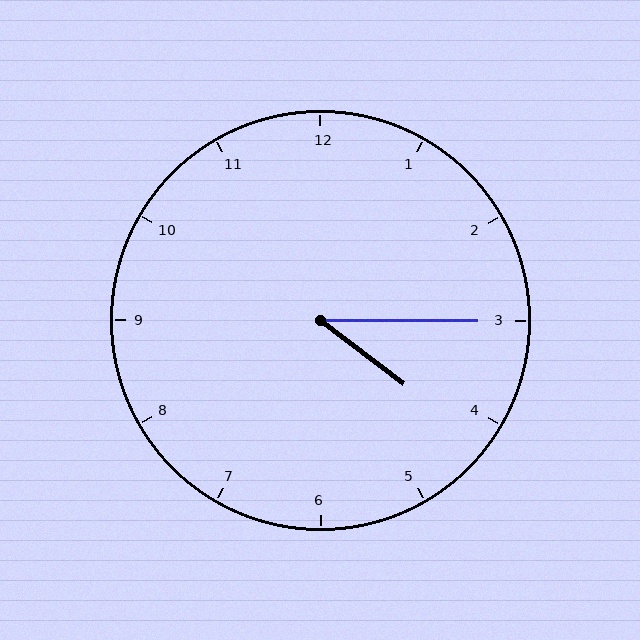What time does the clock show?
4:15.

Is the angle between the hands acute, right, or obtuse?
It is acute.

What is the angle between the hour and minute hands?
Approximately 38 degrees.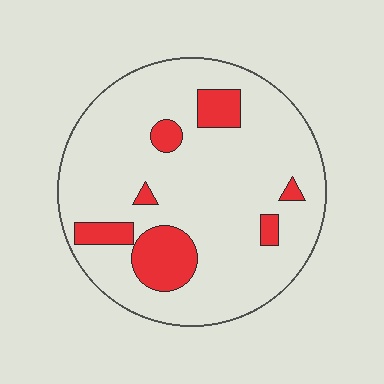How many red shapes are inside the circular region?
7.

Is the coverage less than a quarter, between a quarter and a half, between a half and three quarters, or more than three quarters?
Less than a quarter.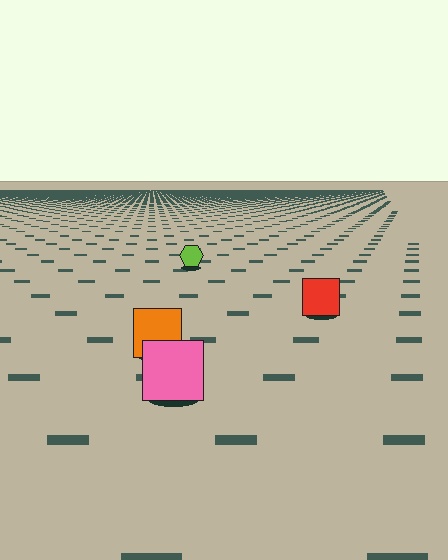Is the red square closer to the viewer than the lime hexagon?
Yes. The red square is closer — you can tell from the texture gradient: the ground texture is coarser near it.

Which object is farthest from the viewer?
The lime hexagon is farthest from the viewer. It appears smaller and the ground texture around it is denser.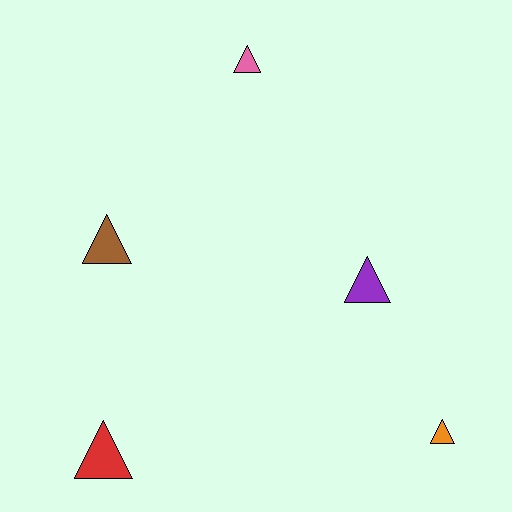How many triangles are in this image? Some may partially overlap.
There are 5 triangles.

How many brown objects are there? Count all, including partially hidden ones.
There is 1 brown object.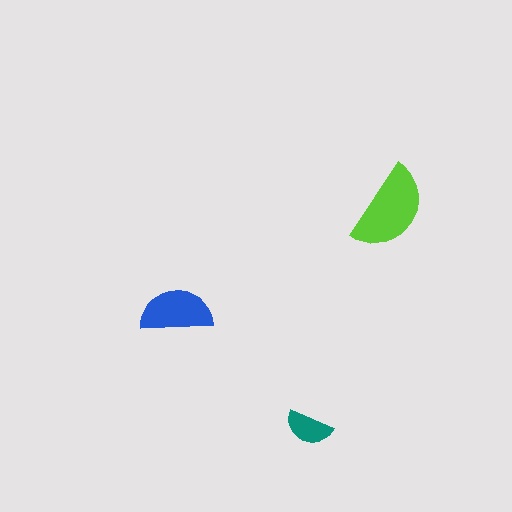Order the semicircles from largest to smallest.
the lime one, the blue one, the teal one.